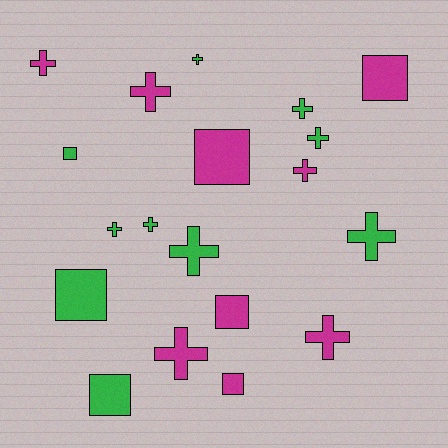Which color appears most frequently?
Green, with 10 objects.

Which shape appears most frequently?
Cross, with 12 objects.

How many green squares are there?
There are 3 green squares.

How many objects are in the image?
There are 19 objects.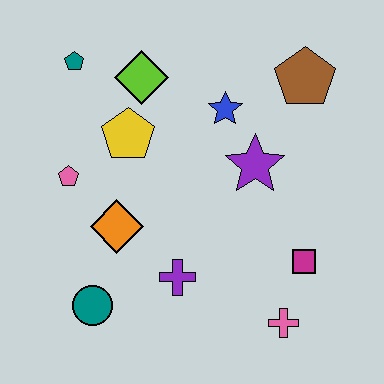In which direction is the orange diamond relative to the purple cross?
The orange diamond is to the left of the purple cross.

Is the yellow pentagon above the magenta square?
Yes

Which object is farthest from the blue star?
The teal circle is farthest from the blue star.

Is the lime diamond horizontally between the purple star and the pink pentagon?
Yes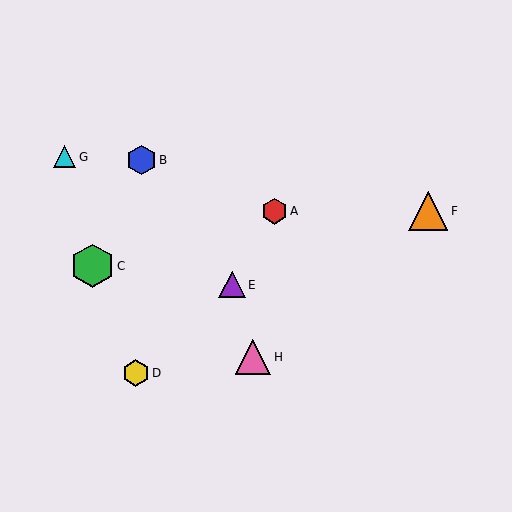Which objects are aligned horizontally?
Objects A, F are aligned horizontally.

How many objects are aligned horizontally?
2 objects (A, F) are aligned horizontally.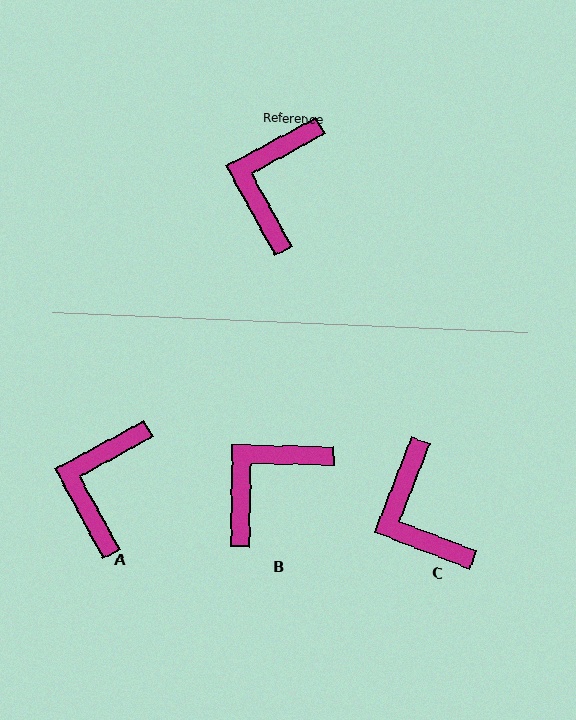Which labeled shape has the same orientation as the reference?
A.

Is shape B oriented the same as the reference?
No, it is off by about 30 degrees.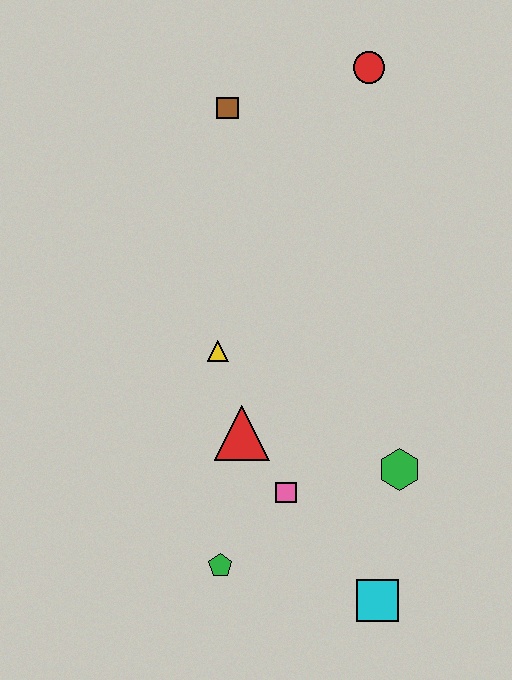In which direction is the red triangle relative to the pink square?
The red triangle is above the pink square.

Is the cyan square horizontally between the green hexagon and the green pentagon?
Yes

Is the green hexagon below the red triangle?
Yes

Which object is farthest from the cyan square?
The red circle is farthest from the cyan square.